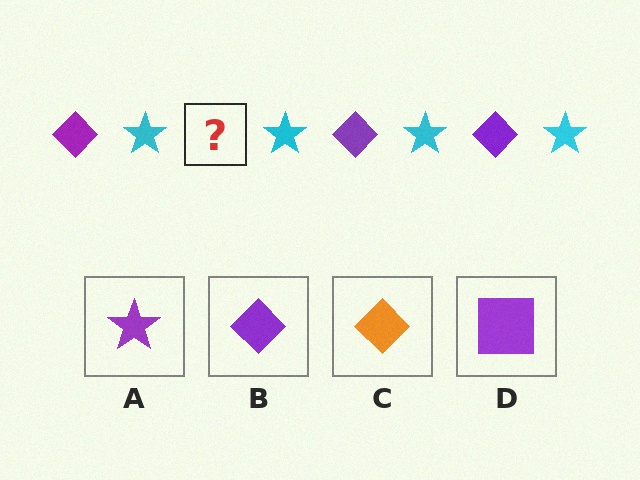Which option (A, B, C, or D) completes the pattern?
B.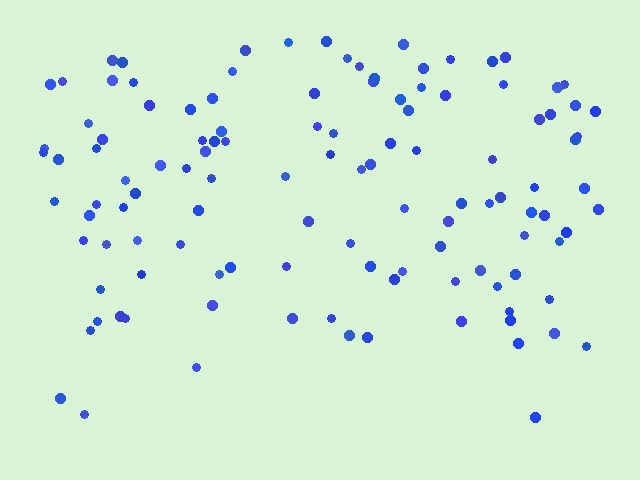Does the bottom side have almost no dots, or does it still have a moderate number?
Still a moderate number, just noticeably fewer than the top.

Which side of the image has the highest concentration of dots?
The top.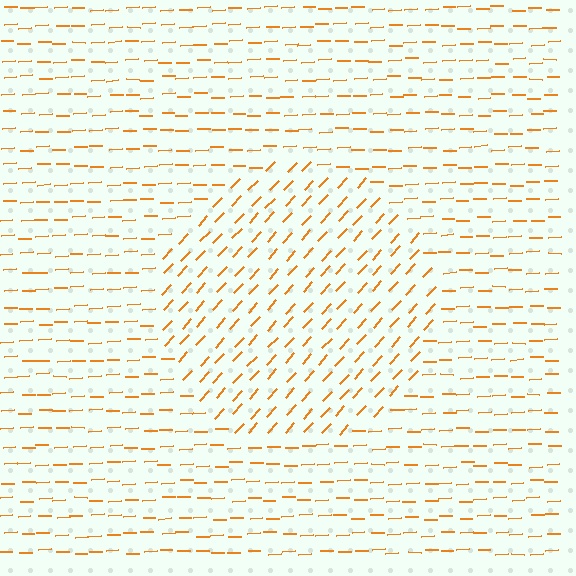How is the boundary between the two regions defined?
The boundary is defined purely by a change in line orientation (approximately 45 degrees difference). All lines are the same color and thickness.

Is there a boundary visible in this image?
Yes, there is a texture boundary formed by a change in line orientation.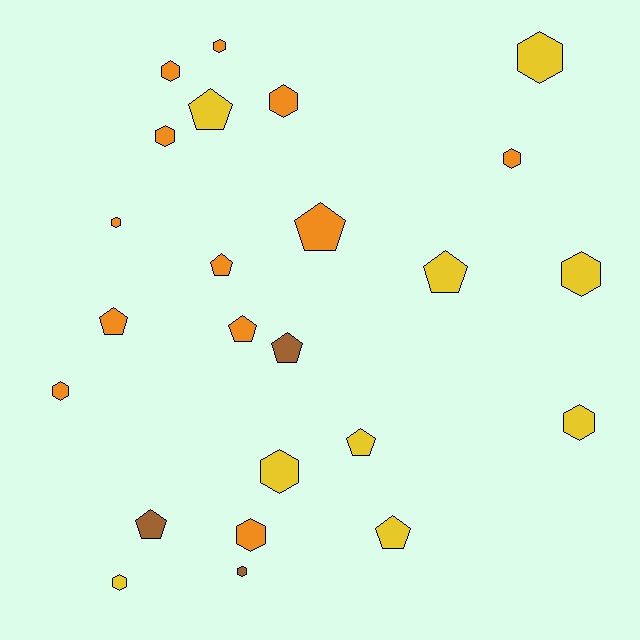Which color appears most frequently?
Orange, with 12 objects.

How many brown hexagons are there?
There is 1 brown hexagon.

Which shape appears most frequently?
Hexagon, with 14 objects.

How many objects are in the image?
There are 24 objects.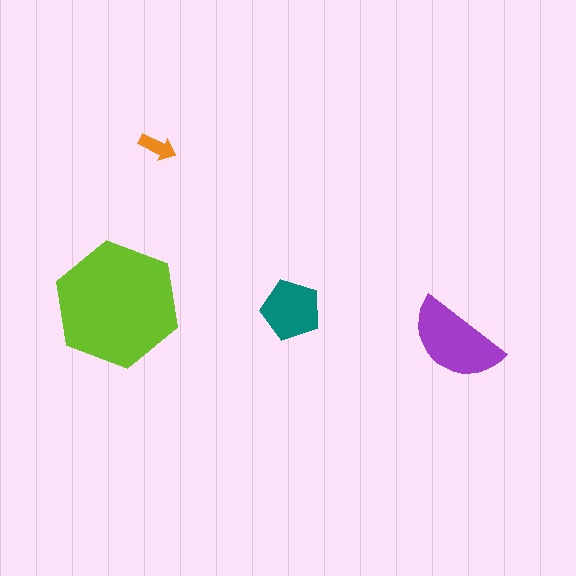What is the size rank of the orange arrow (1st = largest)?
4th.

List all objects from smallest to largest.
The orange arrow, the teal pentagon, the purple semicircle, the lime hexagon.